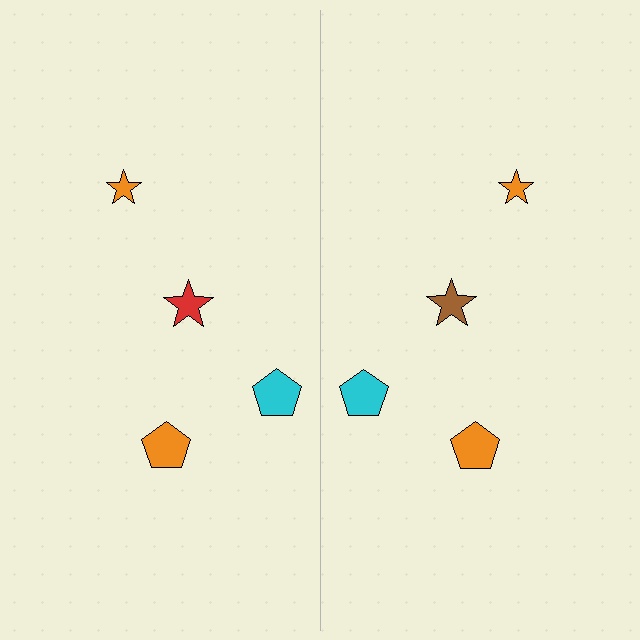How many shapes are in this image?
There are 8 shapes in this image.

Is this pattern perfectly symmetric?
No, the pattern is not perfectly symmetric. The brown star on the right side breaks the symmetry — its mirror counterpart is red.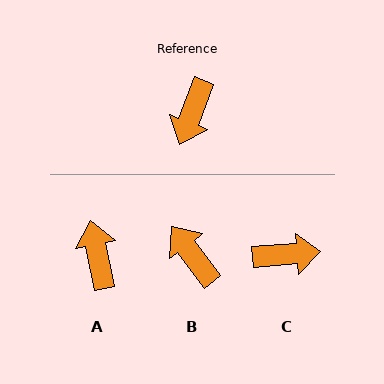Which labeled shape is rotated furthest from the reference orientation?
A, about 148 degrees away.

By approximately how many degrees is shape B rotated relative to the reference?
Approximately 123 degrees clockwise.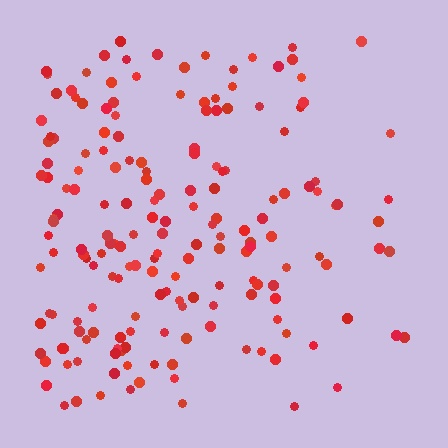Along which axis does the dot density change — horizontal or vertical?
Horizontal.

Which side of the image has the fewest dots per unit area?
The right.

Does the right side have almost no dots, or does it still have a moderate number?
Still a moderate number, just noticeably fewer than the left.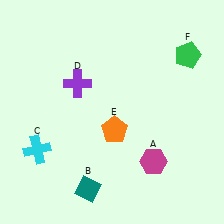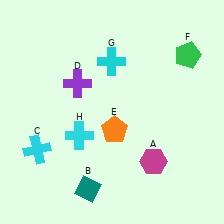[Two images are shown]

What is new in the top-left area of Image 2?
A cyan cross (G) was added in the top-left area of Image 2.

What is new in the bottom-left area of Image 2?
A cyan cross (H) was added in the bottom-left area of Image 2.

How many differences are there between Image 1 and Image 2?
There are 2 differences between the two images.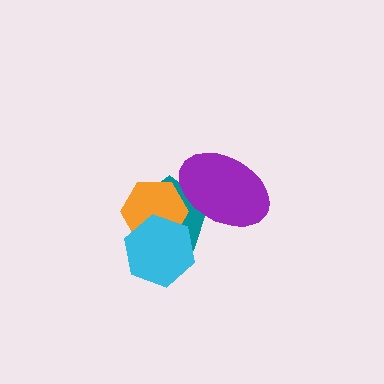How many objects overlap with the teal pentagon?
3 objects overlap with the teal pentagon.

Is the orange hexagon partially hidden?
Yes, it is partially covered by another shape.